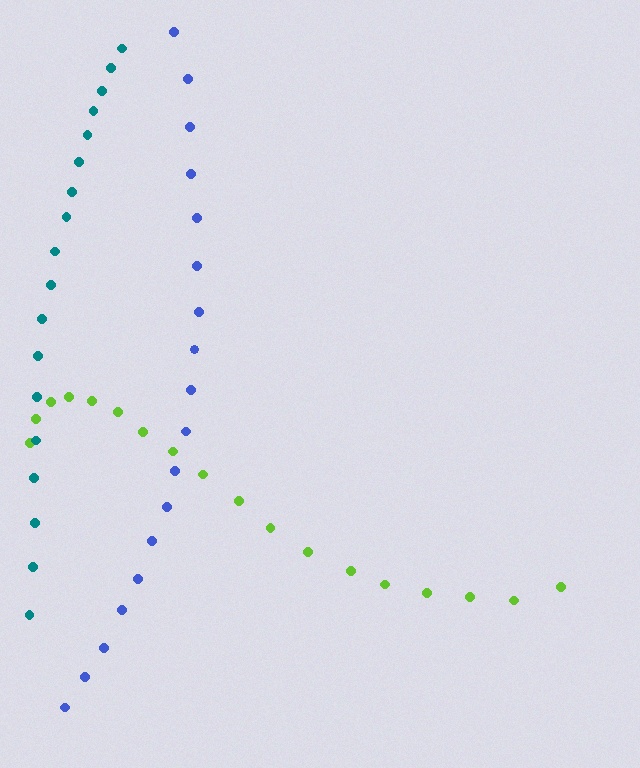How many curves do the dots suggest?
There are 3 distinct paths.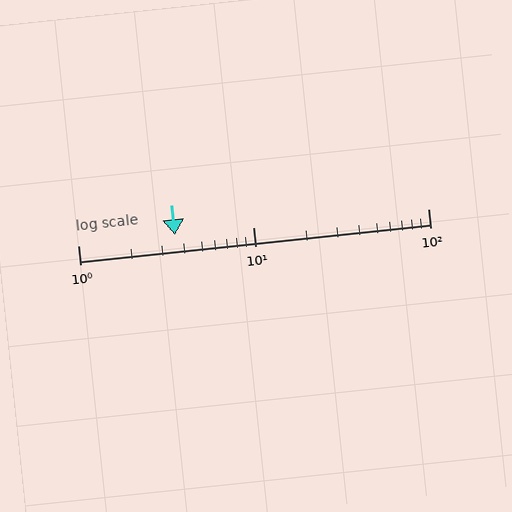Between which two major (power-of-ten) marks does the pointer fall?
The pointer is between 1 and 10.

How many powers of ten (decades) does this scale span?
The scale spans 2 decades, from 1 to 100.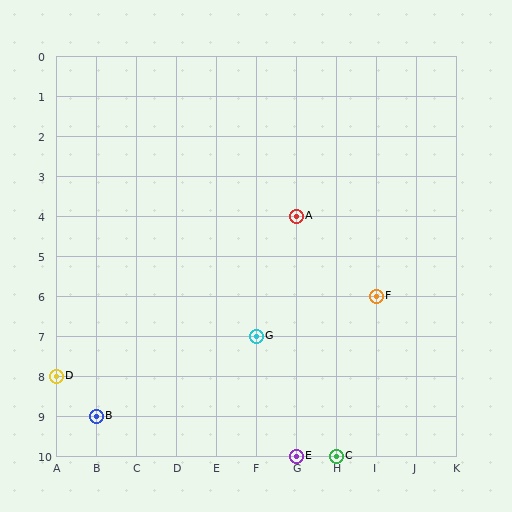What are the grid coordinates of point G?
Point G is at grid coordinates (F, 7).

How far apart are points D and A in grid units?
Points D and A are 6 columns and 4 rows apart (about 7.2 grid units diagonally).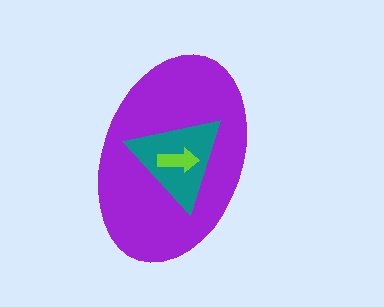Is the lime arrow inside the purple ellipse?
Yes.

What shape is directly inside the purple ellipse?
The teal triangle.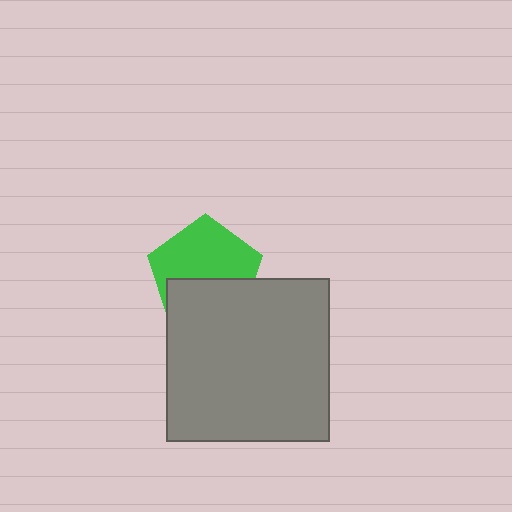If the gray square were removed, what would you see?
You would see the complete green pentagon.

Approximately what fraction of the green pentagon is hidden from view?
Roughly 43% of the green pentagon is hidden behind the gray square.